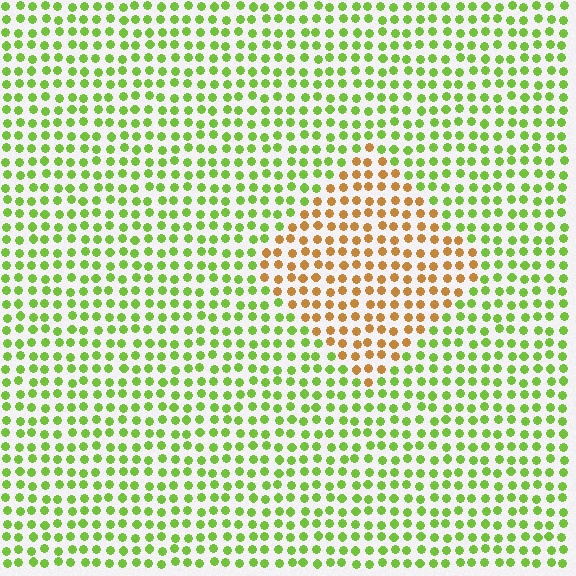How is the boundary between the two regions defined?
The boundary is defined purely by a slight shift in hue (about 63 degrees). Spacing, size, and orientation are identical on both sides.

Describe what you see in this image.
The image is filled with small lime elements in a uniform arrangement. A diamond-shaped region is visible where the elements are tinted to a slightly different hue, forming a subtle color boundary.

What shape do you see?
I see a diamond.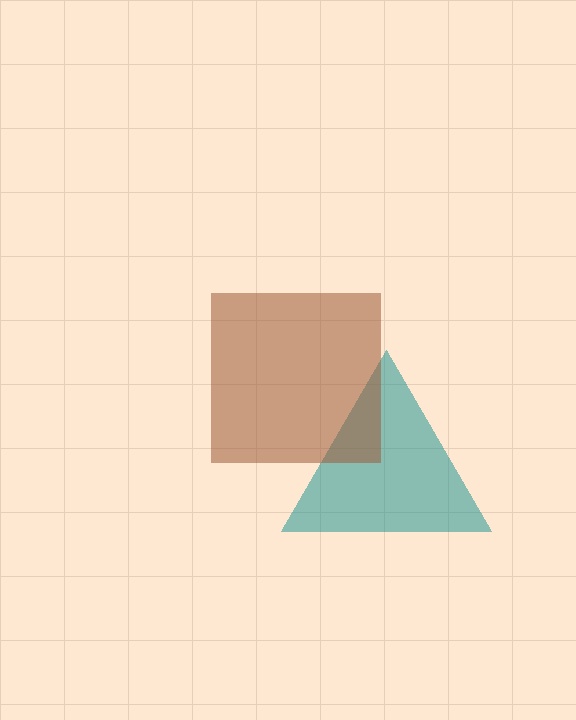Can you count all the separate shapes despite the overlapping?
Yes, there are 2 separate shapes.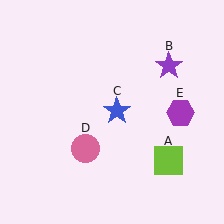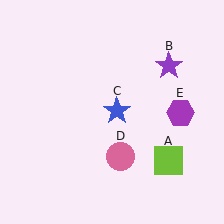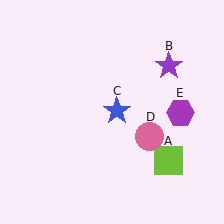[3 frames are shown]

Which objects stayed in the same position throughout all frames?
Lime square (object A) and purple star (object B) and blue star (object C) and purple hexagon (object E) remained stationary.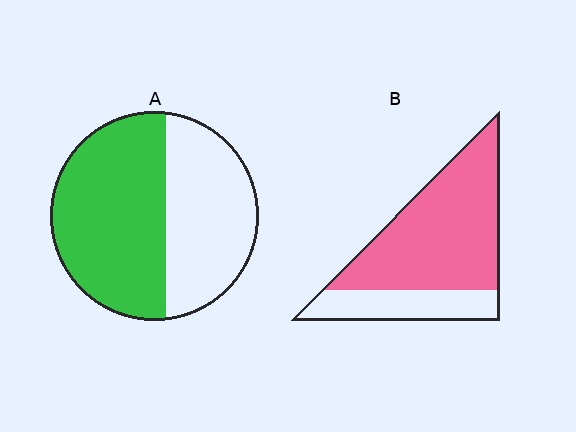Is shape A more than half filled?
Yes.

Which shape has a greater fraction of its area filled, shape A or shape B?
Shape B.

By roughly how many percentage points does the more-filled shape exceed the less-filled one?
By roughly 15 percentage points (B over A).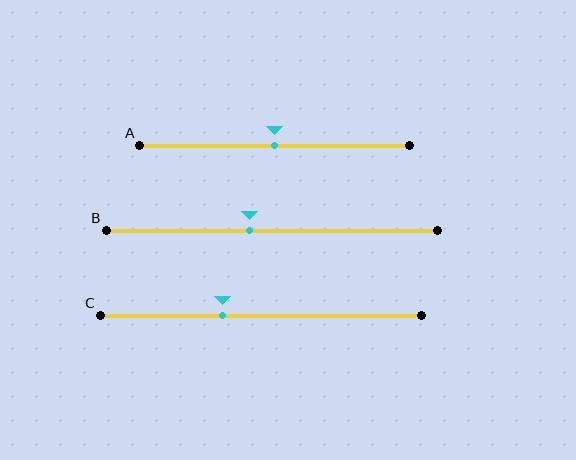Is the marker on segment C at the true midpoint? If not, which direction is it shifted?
No, the marker on segment C is shifted to the left by about 12% of the segment length.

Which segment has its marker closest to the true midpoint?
Segment A has its marker closest to the true midpoint.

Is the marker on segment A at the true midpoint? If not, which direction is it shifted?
Yes, the marker on segment A is at the true midpoint.